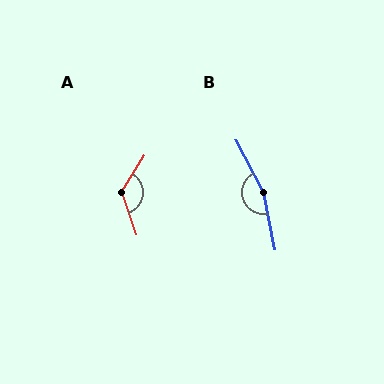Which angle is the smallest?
A, at approximately 130 degrees.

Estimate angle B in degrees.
Approximately 164 degrees.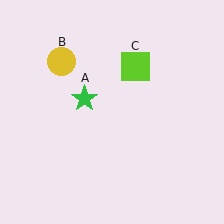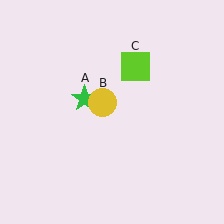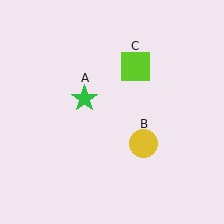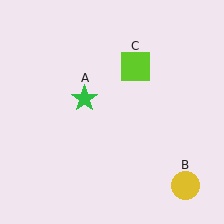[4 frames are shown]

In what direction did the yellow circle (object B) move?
The yellow circle (object B) moved down and to the right.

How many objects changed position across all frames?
1 object changed position: yellow circle (object B).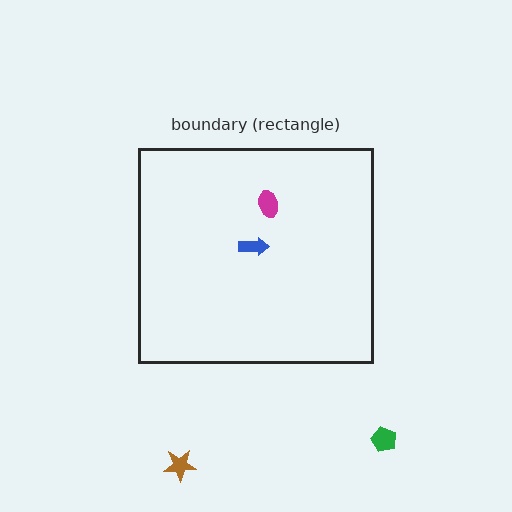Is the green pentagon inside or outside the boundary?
Outside.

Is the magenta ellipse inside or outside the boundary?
Inside.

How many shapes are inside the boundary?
2 inside, 2 outside.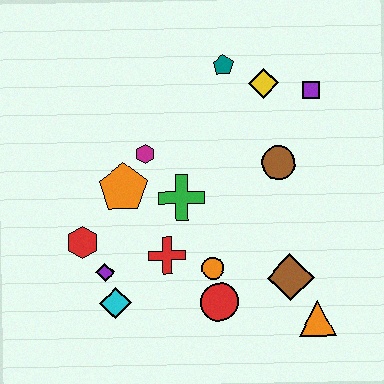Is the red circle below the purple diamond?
Yes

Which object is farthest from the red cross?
The purple square is farthest from the red cross.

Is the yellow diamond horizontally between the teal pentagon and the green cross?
No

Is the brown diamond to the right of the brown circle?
Yes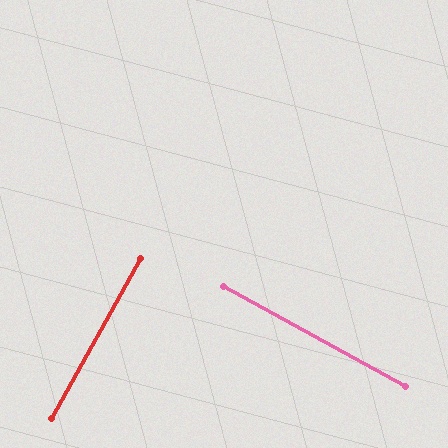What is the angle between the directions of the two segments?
Approximately 90 degrees.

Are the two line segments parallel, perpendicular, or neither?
Perpendicular — they meet at approximately 90°.